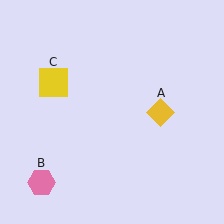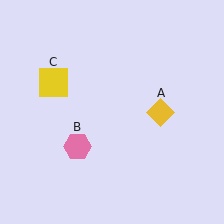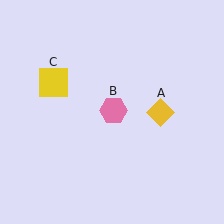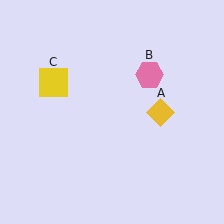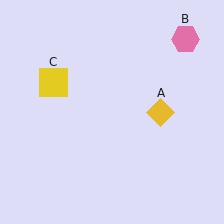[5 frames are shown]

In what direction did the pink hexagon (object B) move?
The pink hexagon (object B) moved up and to the right.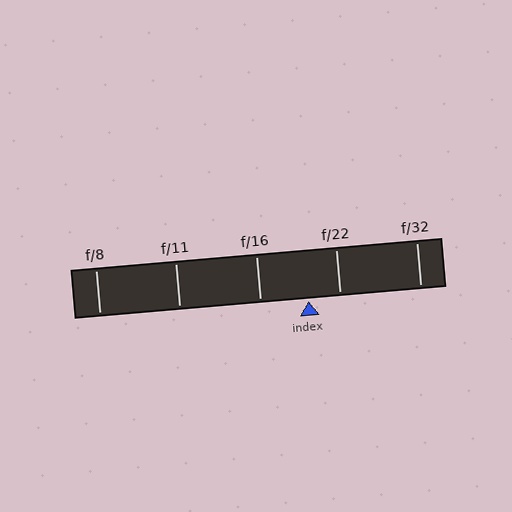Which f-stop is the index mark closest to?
The index mark is closest to f/22.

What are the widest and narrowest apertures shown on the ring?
The widest aperture shown is f/8 and the narrowest is f/32.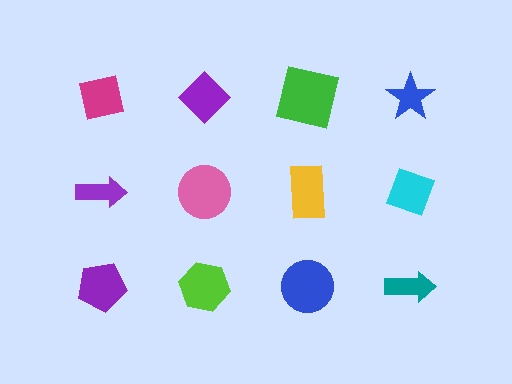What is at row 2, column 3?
A yellow rectangle.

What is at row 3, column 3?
A blue circle.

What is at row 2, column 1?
A purple arrow.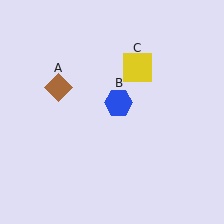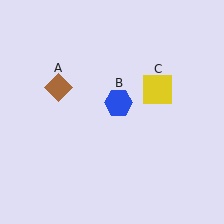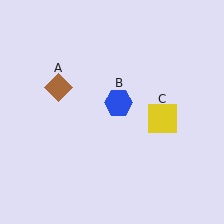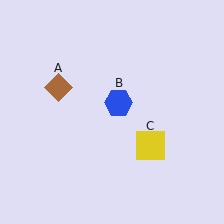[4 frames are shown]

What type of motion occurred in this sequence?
The yellow square (object C) rotated clockwise around the center of the scene.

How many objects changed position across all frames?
1 object changed position: yellow square (object C).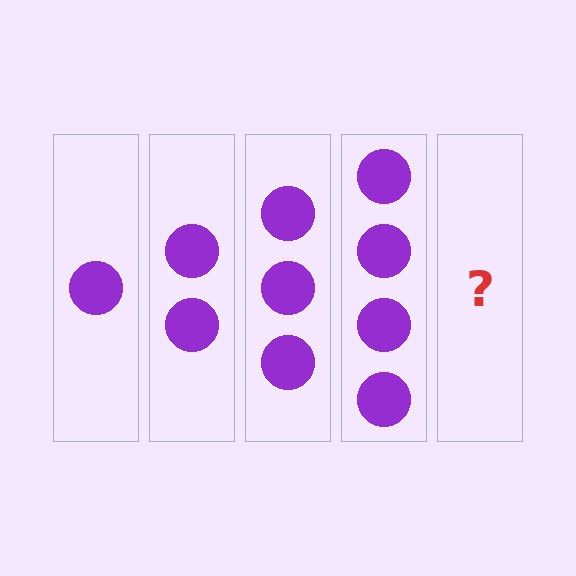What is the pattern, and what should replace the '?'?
The pattern is that each step adds one more circle. The '?' should be 5 circles.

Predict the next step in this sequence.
The next step is 5 circles.